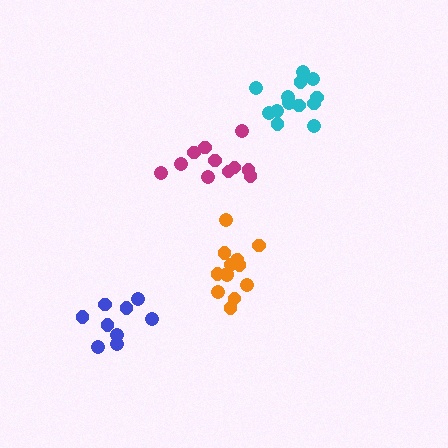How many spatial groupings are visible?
There are 4 spatial groupings.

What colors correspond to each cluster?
The clusters are colored: orange, magenta, blue, cyan.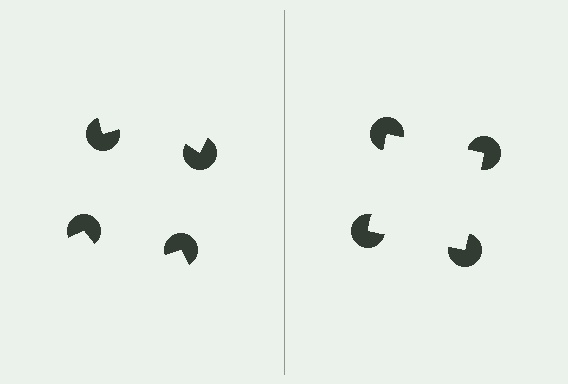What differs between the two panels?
The pac-man discs are positioned identically on both sides; only the wedge orientations differ. On the right they align to a square; on the left they are misaligned.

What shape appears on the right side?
An illusory square.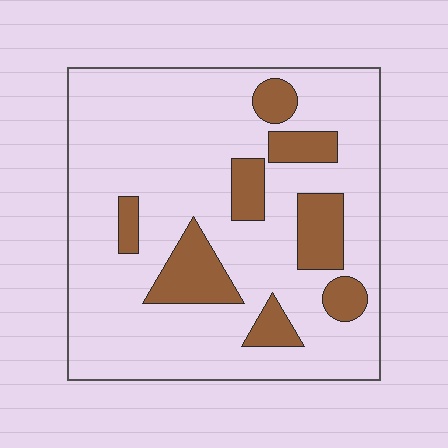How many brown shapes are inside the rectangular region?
8.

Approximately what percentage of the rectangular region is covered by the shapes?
Approximately 20%.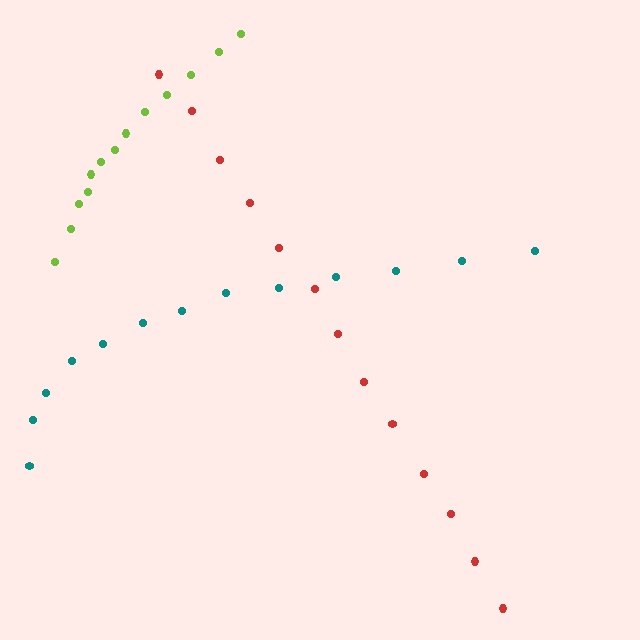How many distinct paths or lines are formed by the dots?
There are 3 distinct paths.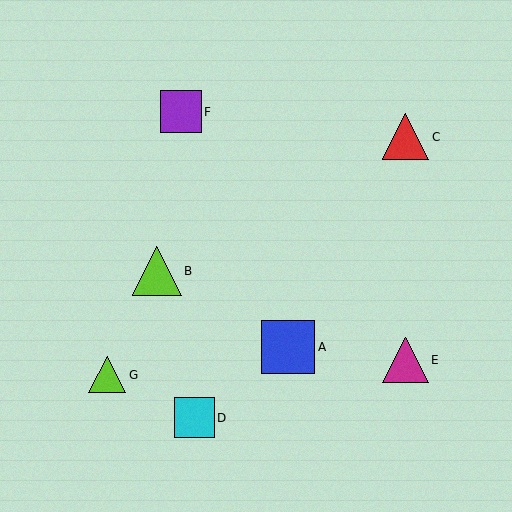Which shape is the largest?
The blue square (labeled A) is the largest.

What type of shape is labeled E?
Shape E is a magenta triangle.